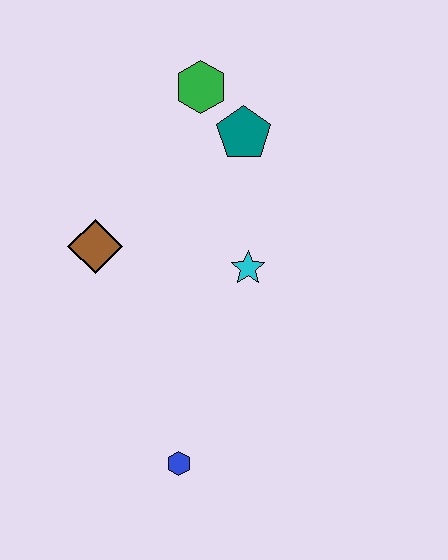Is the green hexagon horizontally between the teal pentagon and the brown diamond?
Yes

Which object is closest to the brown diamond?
The cyan star is closest to the brown diamond.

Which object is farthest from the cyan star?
The blue hexagon is farthest from the cyan star.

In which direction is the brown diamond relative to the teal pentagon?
The brown diamond is to the left of the teal pentagon.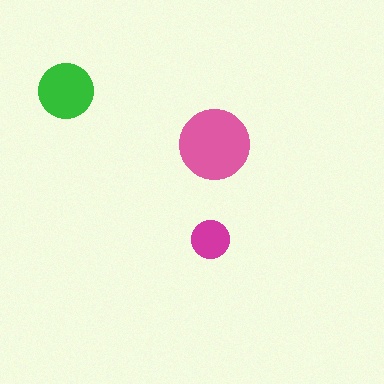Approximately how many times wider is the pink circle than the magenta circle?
About 2 times wider.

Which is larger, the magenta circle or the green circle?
The green one.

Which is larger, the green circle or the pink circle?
The pink one.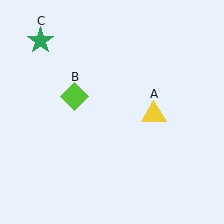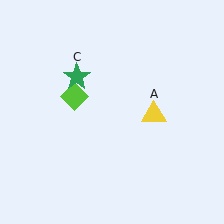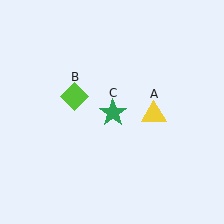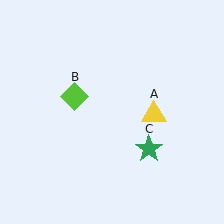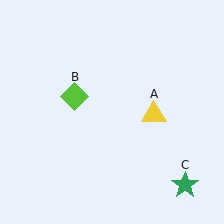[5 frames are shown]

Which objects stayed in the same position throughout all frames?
Yellow triangle (object A) and lime diamond (object B) remained stationary.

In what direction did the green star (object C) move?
The green star (object C) moved down and to the right.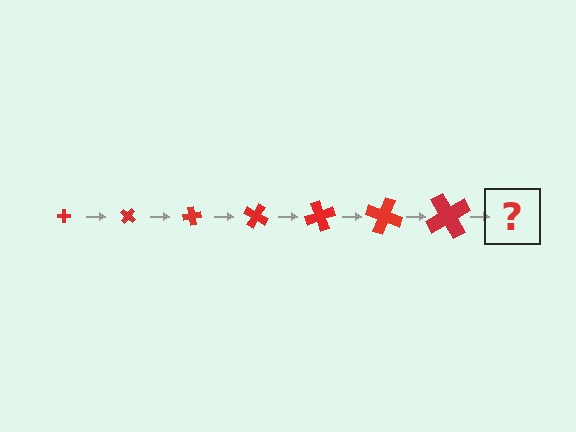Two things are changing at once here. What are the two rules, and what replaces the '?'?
The two rules are that the cross grows larger each step and it rotates 40 degrees each step. The '?' should be a cross, larger than the previous one and rotated 280 degrees from the start.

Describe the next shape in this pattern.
It should be a cross, larger than the previous one and rotated 280 degrees from the start.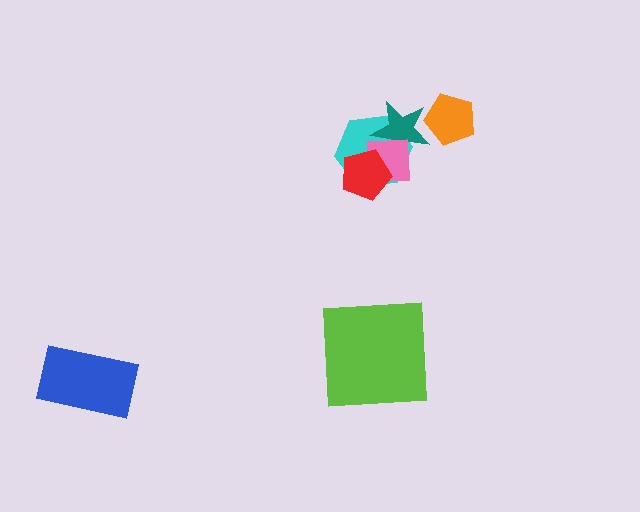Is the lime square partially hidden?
No, no other shape covers it.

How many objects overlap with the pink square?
3 objects overlap with the pink square.